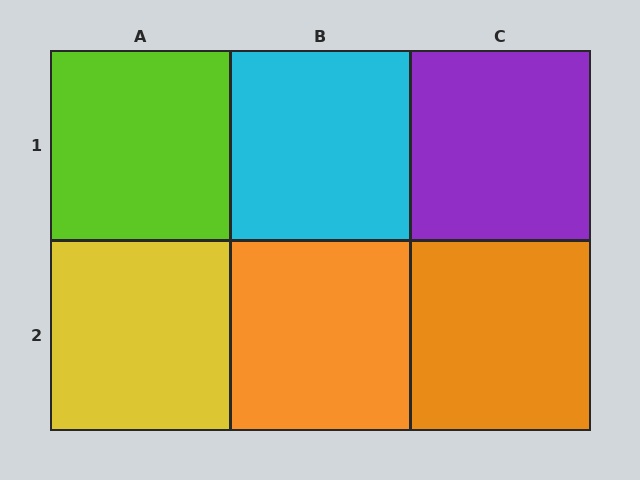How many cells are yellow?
1 cell is yellow.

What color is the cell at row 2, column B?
Orange.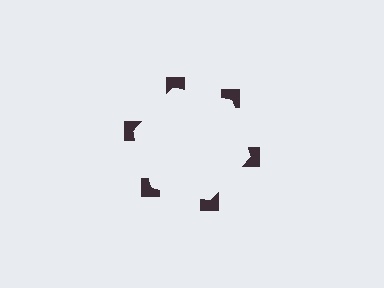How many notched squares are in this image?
There are 6 — one at each vertex of the illusory hexagon.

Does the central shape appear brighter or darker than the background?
It typically appears slightly brighter than the background, even though no actual brightness change is drawn.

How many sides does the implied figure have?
6 sides.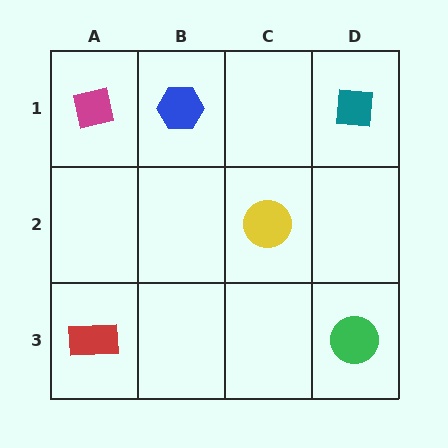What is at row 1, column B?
A blue hexagon.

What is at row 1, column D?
A teal square.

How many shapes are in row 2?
1 shape.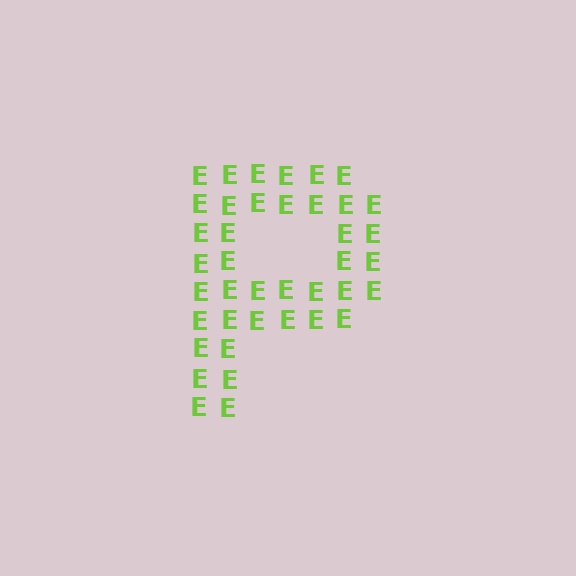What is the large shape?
The large shape is the letter P.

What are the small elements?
The small elements are letter E's.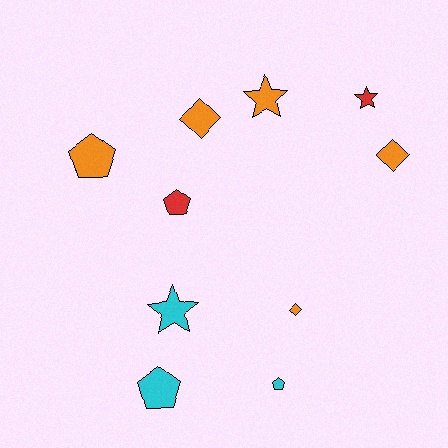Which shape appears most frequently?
Pentagon, with 4 objects.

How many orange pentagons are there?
There is 1 orange pentagon.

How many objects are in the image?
There are 10 objects.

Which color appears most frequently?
Orange, with 5 objects.